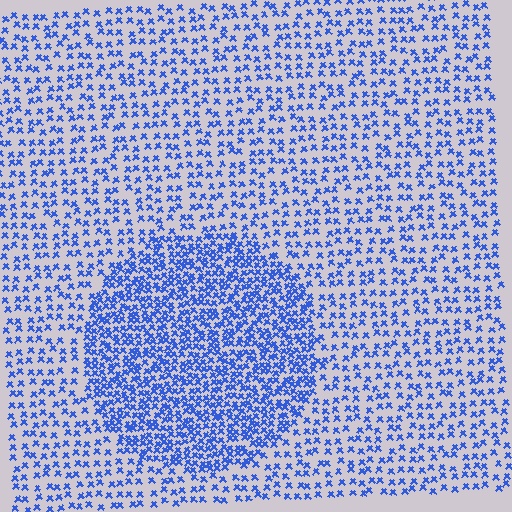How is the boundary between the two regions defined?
The boundary is defined by a change in element density (approximately 2.1x ratio). All elements are the same color, size, and shape.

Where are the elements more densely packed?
The elements are more densely packed inside the circle boundary.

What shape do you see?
I see a circle.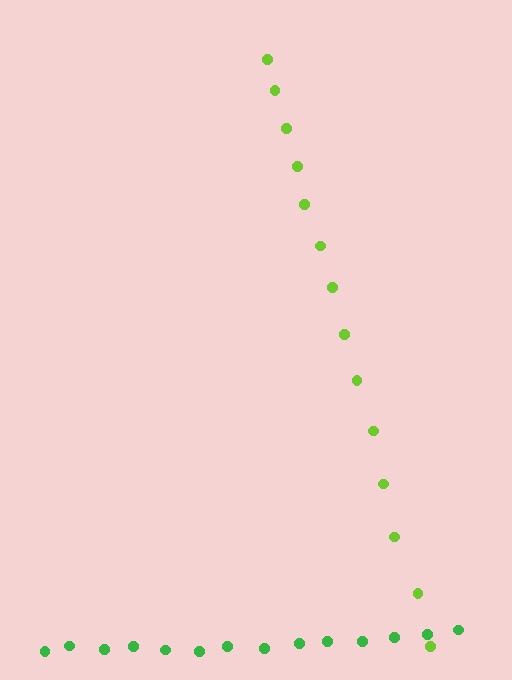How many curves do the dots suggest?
There are 2 distinct paths.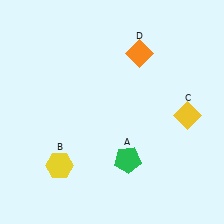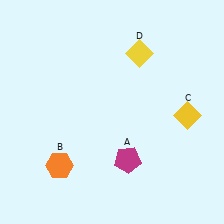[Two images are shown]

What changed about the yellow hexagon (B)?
In Image 1, B is yellow. In Image 2, it changed to orange.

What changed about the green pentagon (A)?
In Image 1, A is green. In Image 2, it changed to magenta.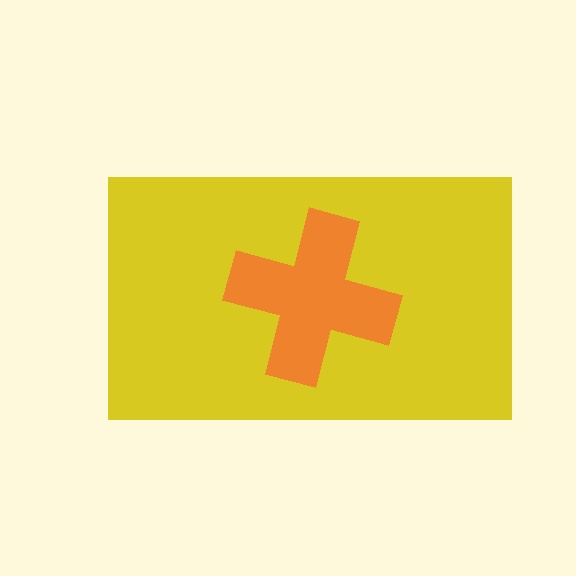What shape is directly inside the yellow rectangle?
The orange cross.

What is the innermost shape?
The orange cross.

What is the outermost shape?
The yellow rectangle.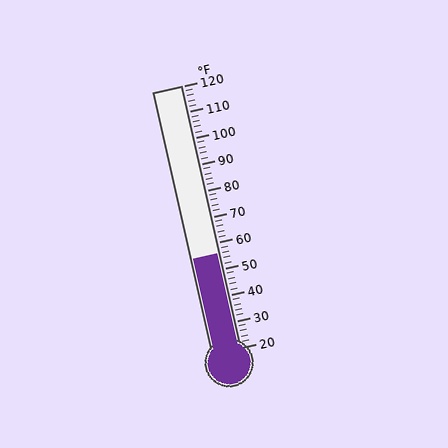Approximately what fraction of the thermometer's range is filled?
The thermometer is filled to approximately 35% of its range.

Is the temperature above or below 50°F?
The temperature is above 50°F.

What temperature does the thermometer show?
The thermometer shows approximately 56°F.